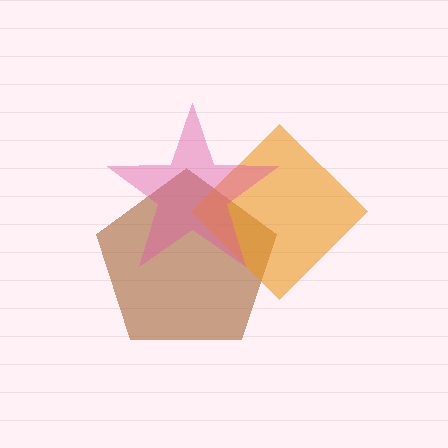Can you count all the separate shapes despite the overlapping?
Yes, there are 3 separate shapes.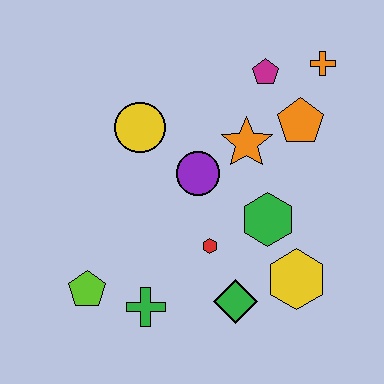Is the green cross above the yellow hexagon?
No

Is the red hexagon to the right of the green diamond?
No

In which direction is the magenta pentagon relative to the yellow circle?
The magenta pentagon is to the right of the yellow circle.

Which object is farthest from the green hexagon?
The lime pentagon is farthest from the green hexagon.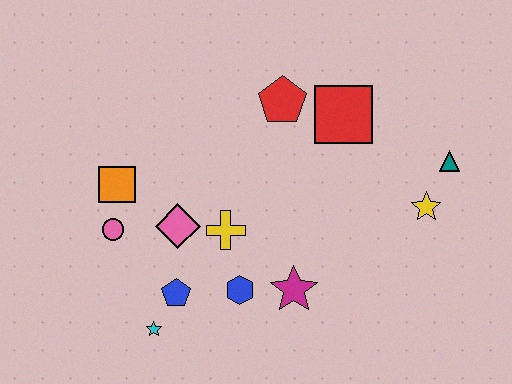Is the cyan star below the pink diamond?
Yes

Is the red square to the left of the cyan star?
No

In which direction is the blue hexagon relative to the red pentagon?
The blue hexagon is below the red pentagon.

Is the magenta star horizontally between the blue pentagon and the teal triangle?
Yes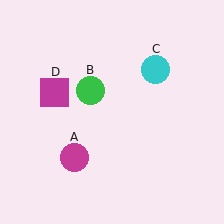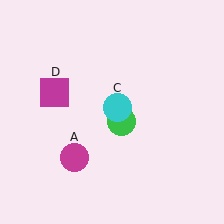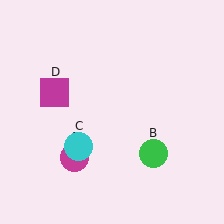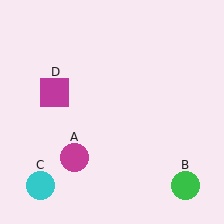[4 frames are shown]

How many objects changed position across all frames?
2 objects changed position: green circle (object B), cyan circle (object C).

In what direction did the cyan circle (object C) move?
The cyan circle (object C) moved down and to the left.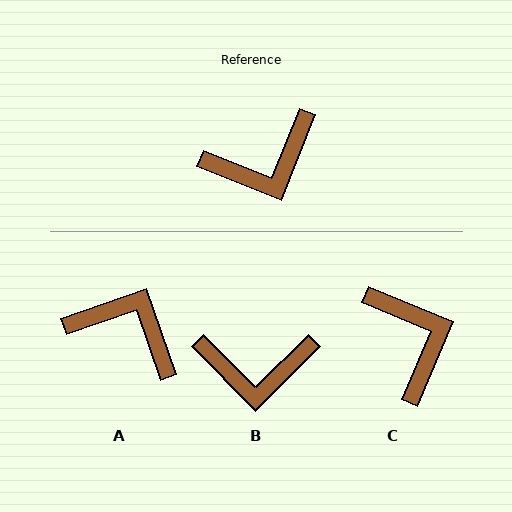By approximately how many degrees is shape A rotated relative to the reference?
Approximately 131 degrees counter-clockwise.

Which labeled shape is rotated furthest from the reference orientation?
A, about 131 degrees away.